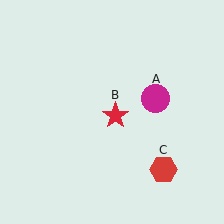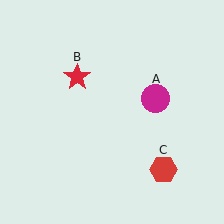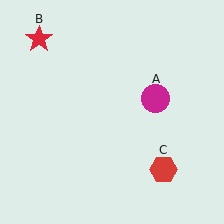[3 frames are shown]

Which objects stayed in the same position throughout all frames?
Magenta circle (object A) and red hexagon (object C) remained stationary.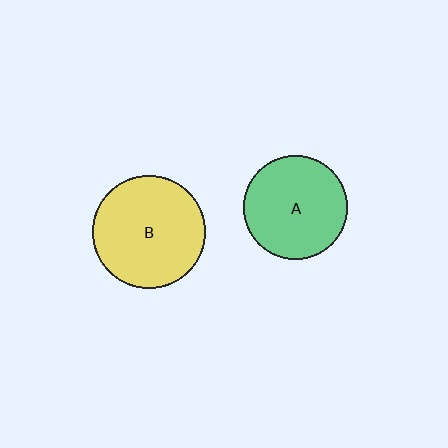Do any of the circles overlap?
No, none of the circles overlap.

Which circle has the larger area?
Circle B (yellow).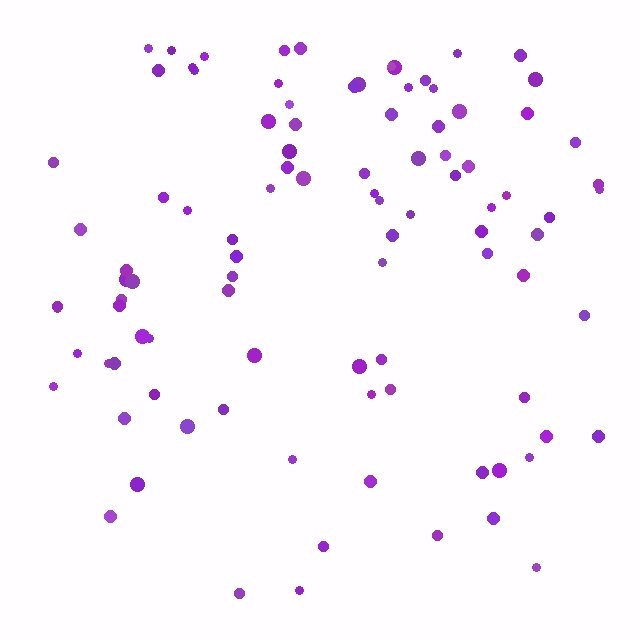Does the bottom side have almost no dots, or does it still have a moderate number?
Still a moderate number, just noticeably fewer than the top.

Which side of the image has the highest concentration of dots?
The top.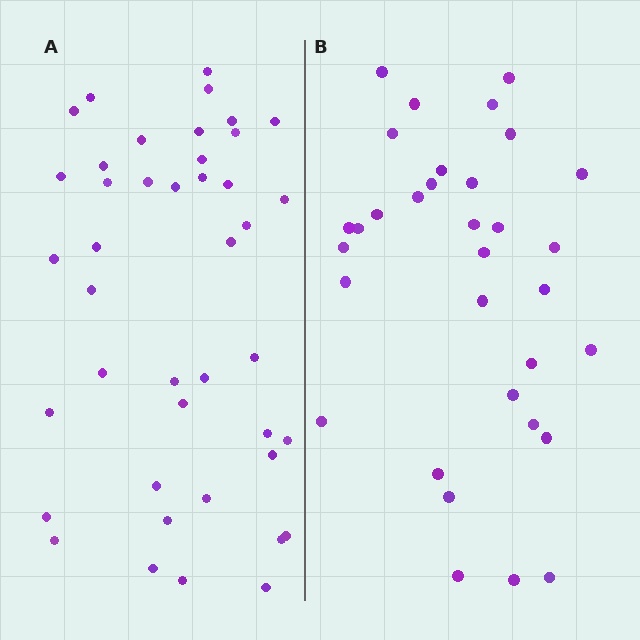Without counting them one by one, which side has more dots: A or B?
Region A (the left region) has more dots.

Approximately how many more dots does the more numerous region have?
Region A has roughly 8 or so more dots than region B.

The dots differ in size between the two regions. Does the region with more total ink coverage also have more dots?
No. Region B has more total ink coverage because its dots are larger, but region A actually contains more individual dots. Total area can be misleading — the number of items is what matters here.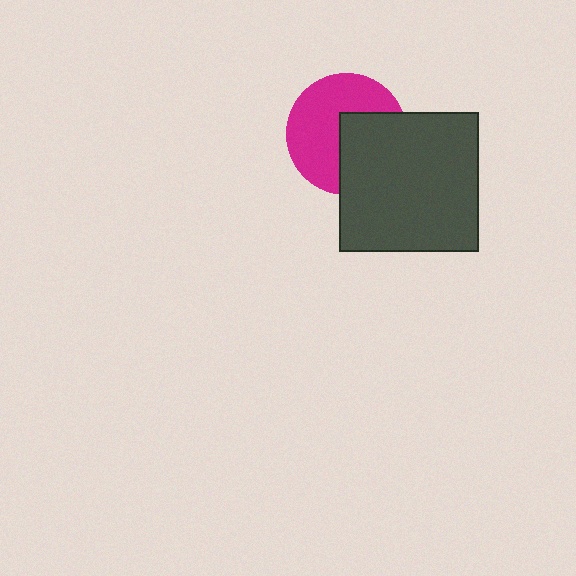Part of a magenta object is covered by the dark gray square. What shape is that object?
It is a circle.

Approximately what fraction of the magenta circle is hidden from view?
Roughly 42% of the magenta circle is hidden behind the dark gray square.